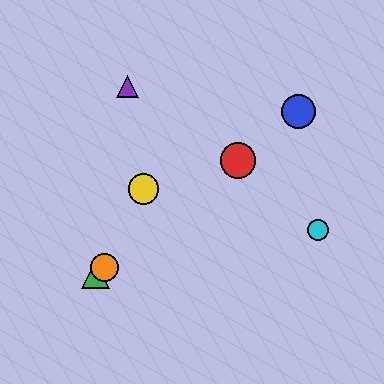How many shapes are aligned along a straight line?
4 shapes (the red circle, the blue circle, the green triangle, the orange circle) are aligned along a straight line.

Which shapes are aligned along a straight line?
The red circle, the blue circle, the green triangle, the orange circle are aligned along a straight line.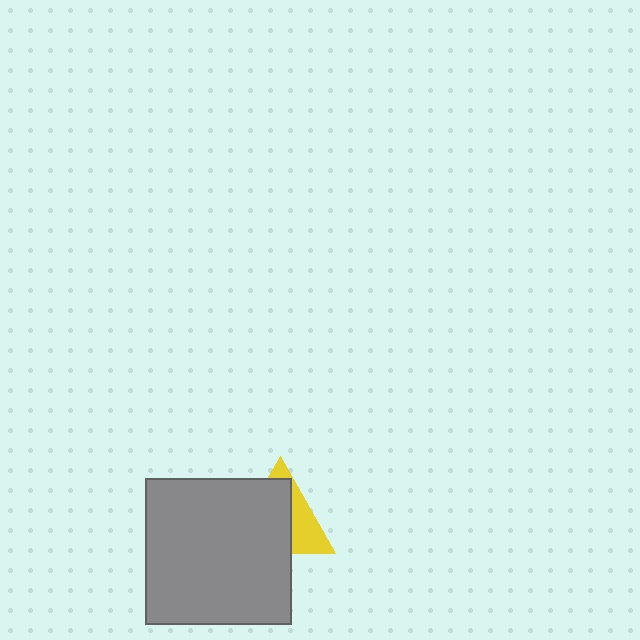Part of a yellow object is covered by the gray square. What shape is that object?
It is a triangle.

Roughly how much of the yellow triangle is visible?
A small part of it is visible (roughly 37%).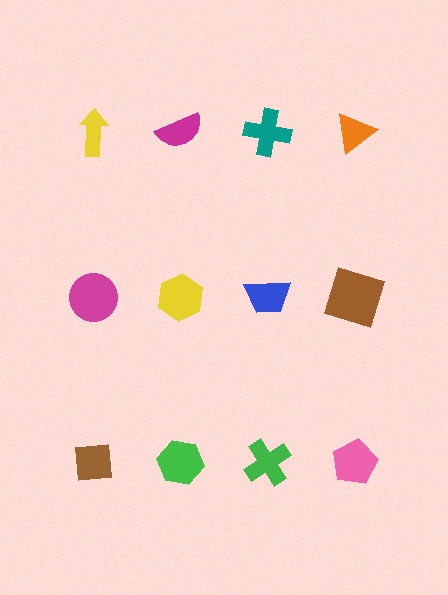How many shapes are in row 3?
4 shapes.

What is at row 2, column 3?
A blue trapezoid.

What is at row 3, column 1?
A brown square.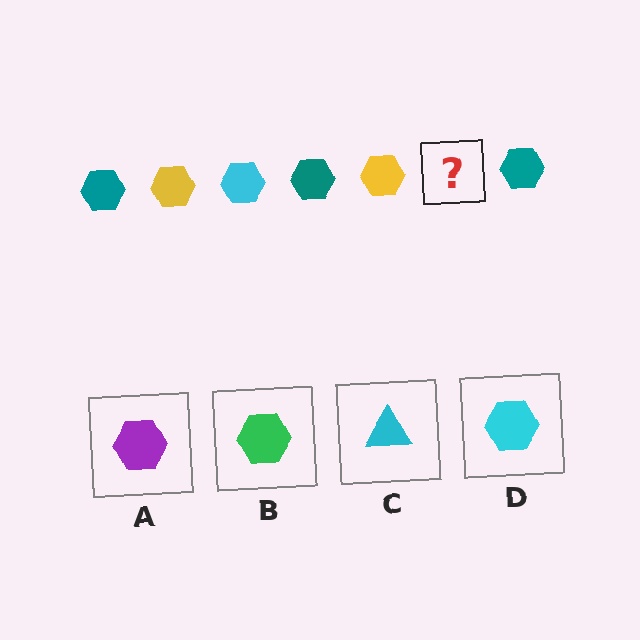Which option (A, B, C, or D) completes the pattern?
D.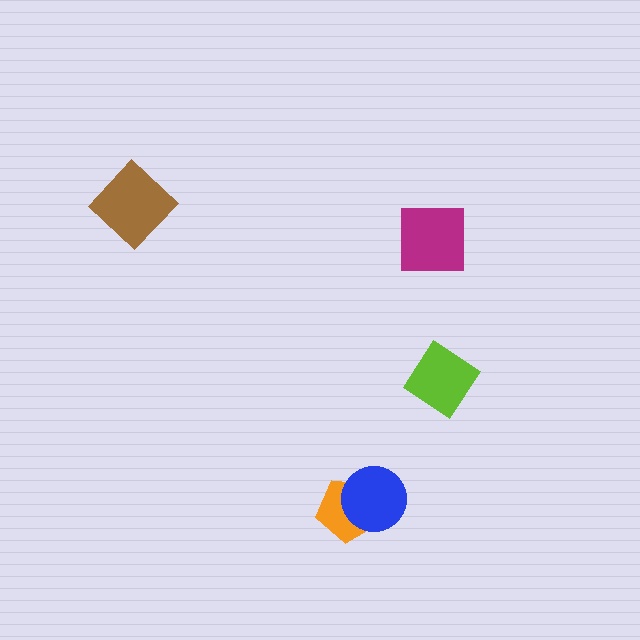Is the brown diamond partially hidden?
No, no other shape covers it.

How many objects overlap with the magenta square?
0 objects overlap with the magenta square.